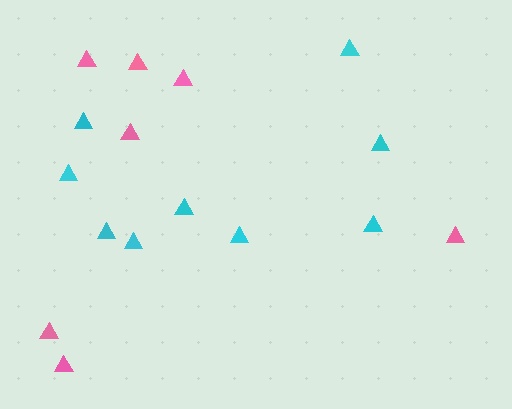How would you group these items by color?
There are 2 groups: one group of pink triangles (7) and one group of cyan triangles (9).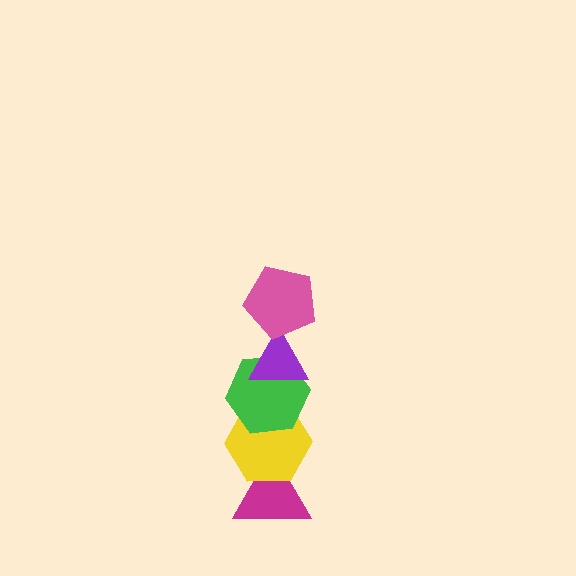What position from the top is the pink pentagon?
The pink pentagon is 1st from the top.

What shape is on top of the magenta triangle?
The yellow hexagon is on top of the magenta triangle.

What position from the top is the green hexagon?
The green hexagon is 3rd from the top.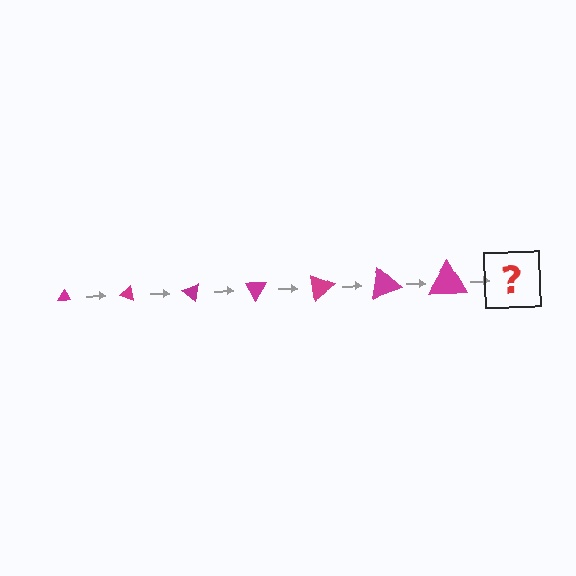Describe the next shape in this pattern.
It should be a triangle, larger than the previous one and rotated 140 degrees from the start.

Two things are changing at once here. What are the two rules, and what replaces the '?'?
The two rules are that the triangle grows larger each step and it rotates 20 degrees each step. The '?' should be a triangle, larger than the previous one and rotated 140 degrees from the start.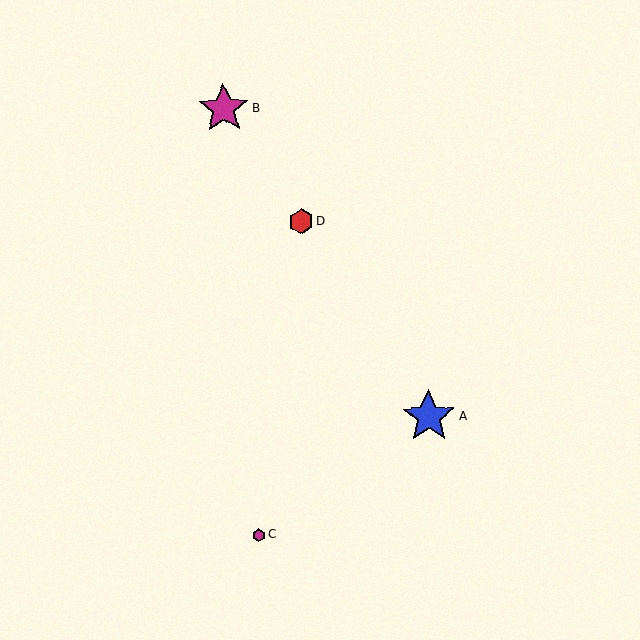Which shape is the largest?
The blue star (labeled A) is the largest.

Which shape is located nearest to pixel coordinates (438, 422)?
The blue star (labeled A) at (429, 417) is nearest to that location.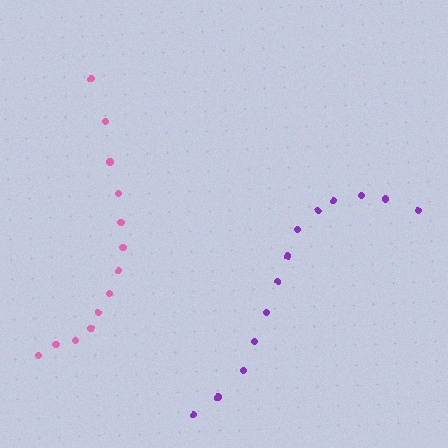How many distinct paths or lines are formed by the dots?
There are 2 distinct paths.